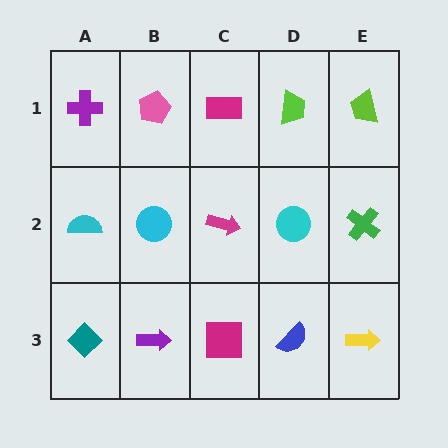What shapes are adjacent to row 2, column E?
A lime trapezoid (row 1, column E), a yellow arrow (row 3, column E), a cyan circle (row 2, column D).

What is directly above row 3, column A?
A cyan semicircle.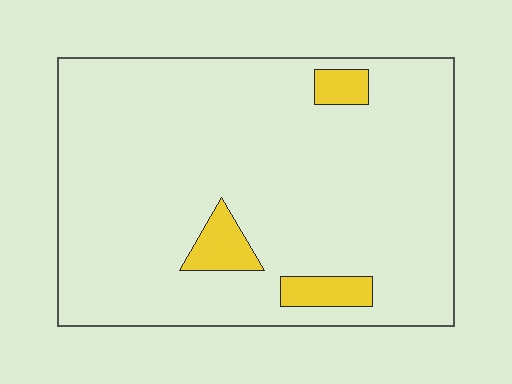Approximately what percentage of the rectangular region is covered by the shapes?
Approximately 10%.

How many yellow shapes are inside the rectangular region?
3.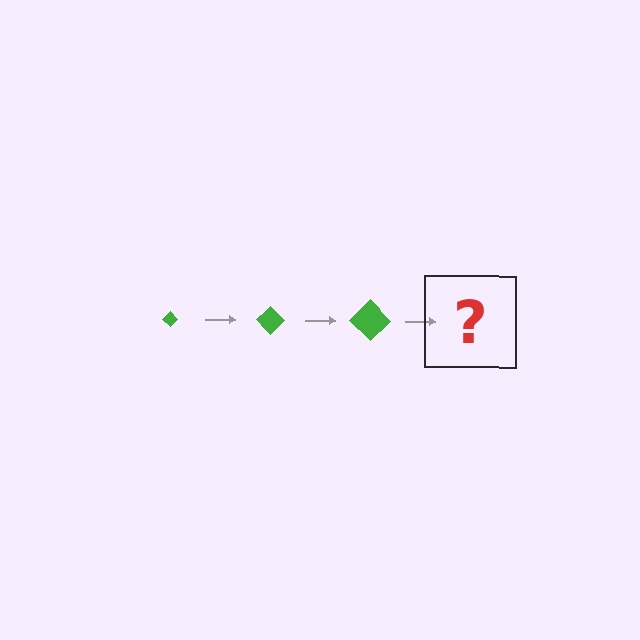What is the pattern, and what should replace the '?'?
The pattern is that the diamond gets progressively larger each step. The '?' should be a green diamond, larger than the previous one.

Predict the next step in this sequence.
The next step is a green diamond, larger than the previous one.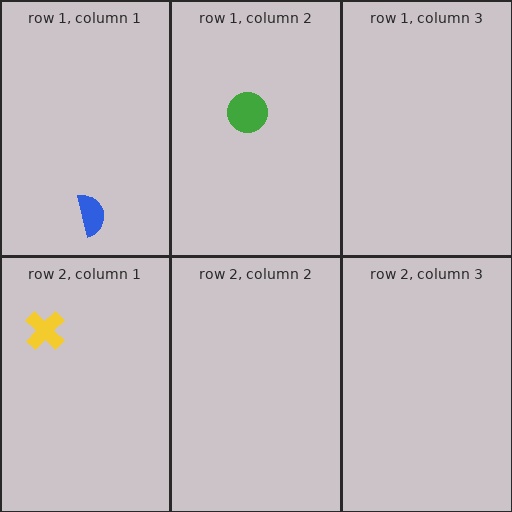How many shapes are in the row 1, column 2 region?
1.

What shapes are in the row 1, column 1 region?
The blue semicircle.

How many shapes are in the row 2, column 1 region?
1.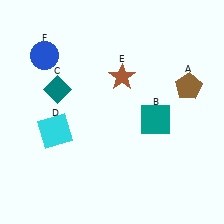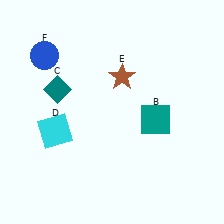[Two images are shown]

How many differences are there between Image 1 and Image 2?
There is 1 difference between the two images.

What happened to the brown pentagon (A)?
The brown pentagon (A) was removed in Image 2. It was in the top-right area of Image 1.